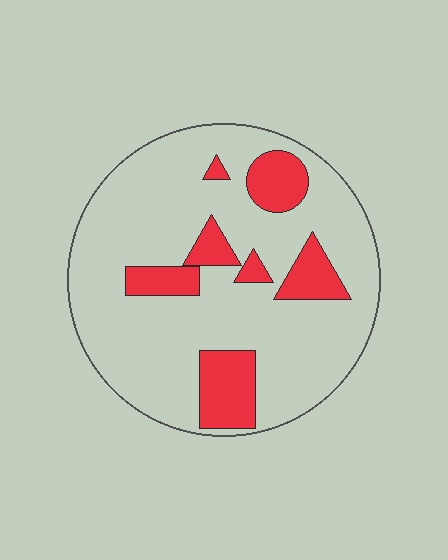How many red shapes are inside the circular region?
7.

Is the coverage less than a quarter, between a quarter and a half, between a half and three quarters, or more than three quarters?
Less than a quarter.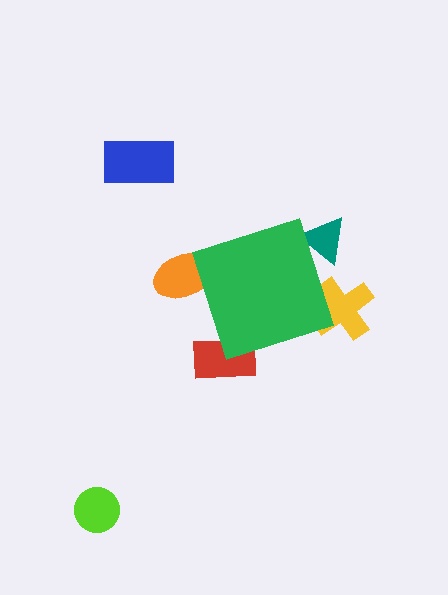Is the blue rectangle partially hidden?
No, the blue rectangle is fully visible.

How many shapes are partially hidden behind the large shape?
4 shapes are partially hidden.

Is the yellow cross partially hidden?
Yes, the yellow cross is partially hidden behind the green diamond.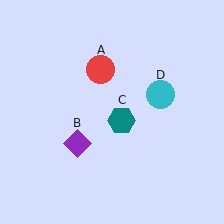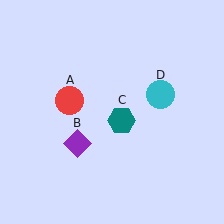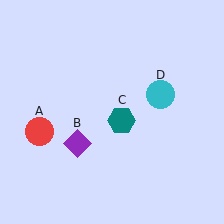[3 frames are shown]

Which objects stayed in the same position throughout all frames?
Purple diamond (object B) and teal hexagon (object C) and cyan circle (object D) remained stationary.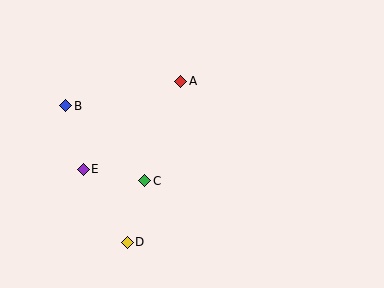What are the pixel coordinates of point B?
Point B is at (66, 106).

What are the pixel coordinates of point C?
Point C is at (145, 181).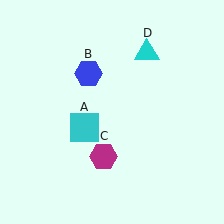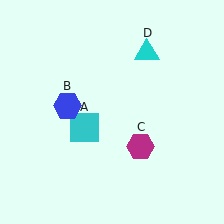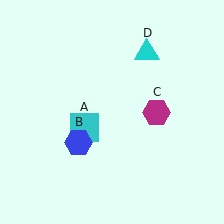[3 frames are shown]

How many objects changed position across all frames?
2 objects changed position: blue hexagon (object B), magenta hexagon (object C).